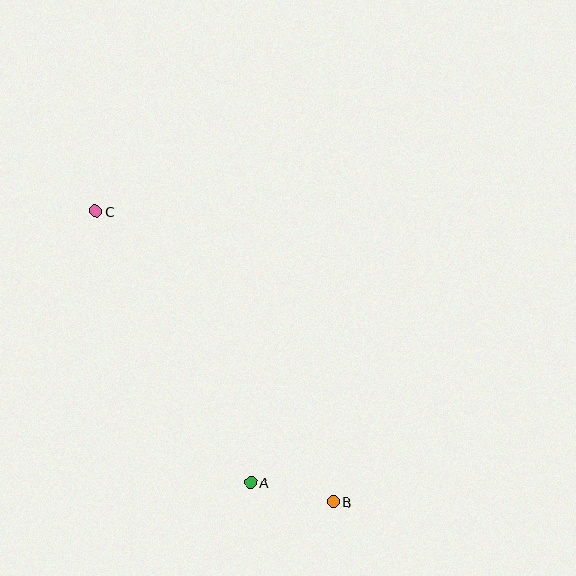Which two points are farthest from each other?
Points B and C are farthest from each other.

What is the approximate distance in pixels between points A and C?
The distance between A and C is approximately 313 pixels.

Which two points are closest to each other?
Points A and B are closest to each other.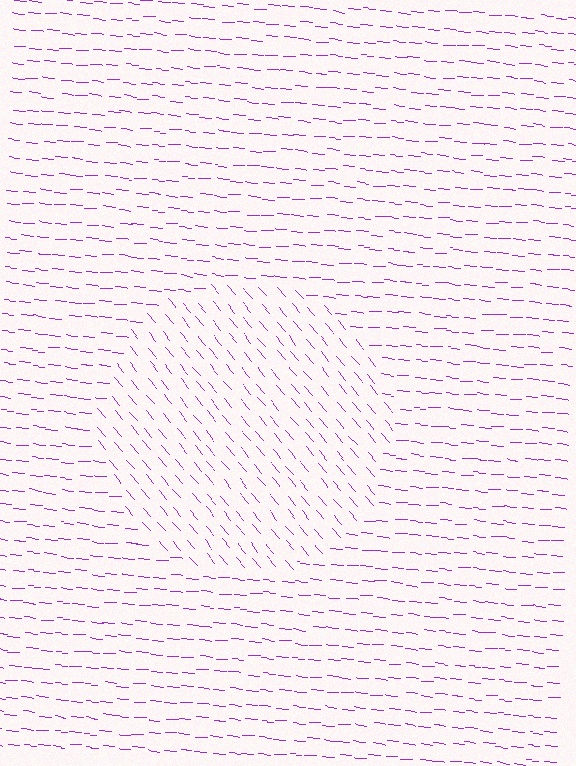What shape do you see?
I see a circle.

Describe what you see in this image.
The image is filled with small purple line segments. A circle region in the image has lines oriented differently from the surrounding lines, creating a visible texture boundary.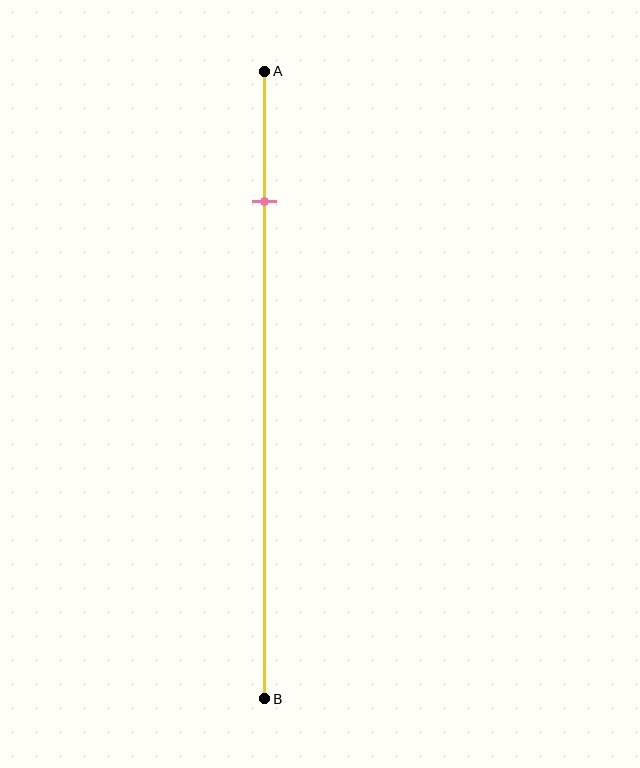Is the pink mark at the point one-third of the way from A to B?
No, the mark is at about 20% from A, not at the 33% one-third point.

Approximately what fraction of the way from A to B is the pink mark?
The pink mark is approximately 20% of the way from A to B.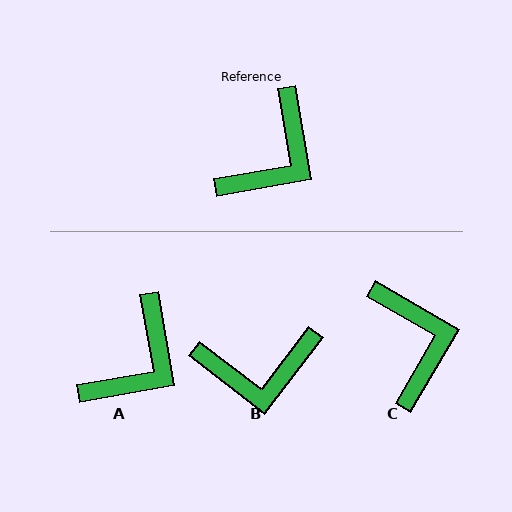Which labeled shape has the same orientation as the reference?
A.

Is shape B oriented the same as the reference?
No, it is off by about 47 degrees.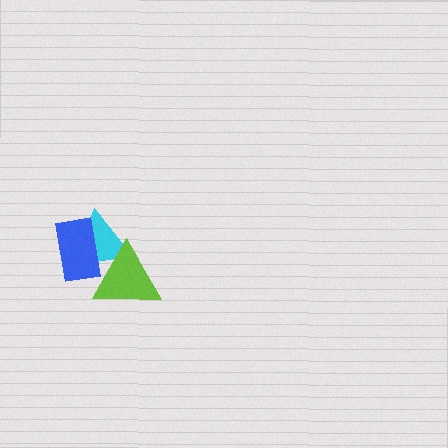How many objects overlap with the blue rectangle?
2 objects overlap with the blue rectangle.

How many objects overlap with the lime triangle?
2 objects overlap with the lime triangle.